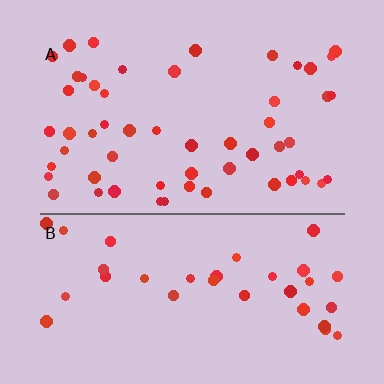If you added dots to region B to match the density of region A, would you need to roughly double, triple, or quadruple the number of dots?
Approximately double.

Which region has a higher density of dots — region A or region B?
A (the top).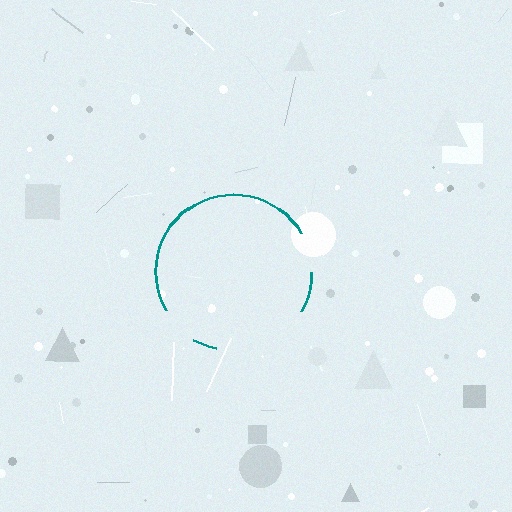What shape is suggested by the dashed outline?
The dashed outline suggests a circle.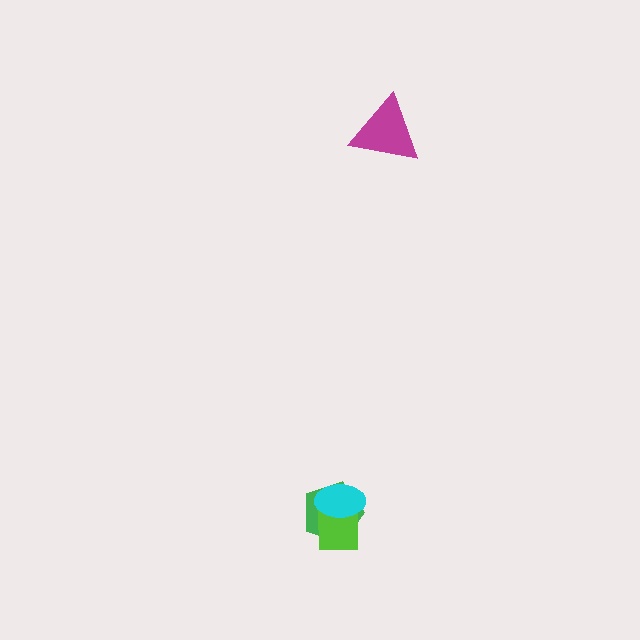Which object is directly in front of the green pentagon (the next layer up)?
The lime square is directly in front of the green pentagon.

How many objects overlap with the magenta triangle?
0 objects overlap with the magenta triangle.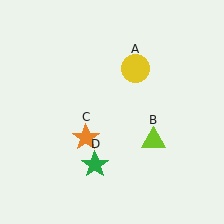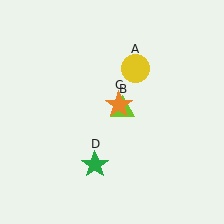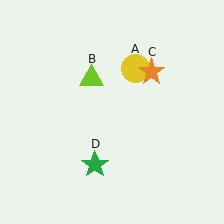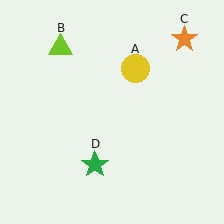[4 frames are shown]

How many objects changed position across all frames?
2 objects changed position: lime triangle (object B), orange star (object C).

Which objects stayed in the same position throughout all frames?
Yellow circle (object A) and green star (object D) remained stationary.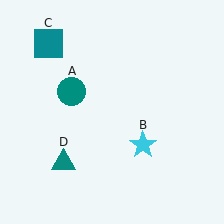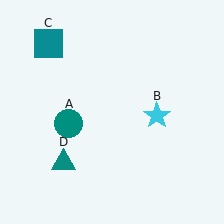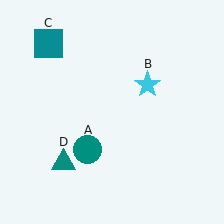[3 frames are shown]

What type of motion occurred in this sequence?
The teal circle (object A), cyan star (object B) rotated counterclockwise around the center of the scene.